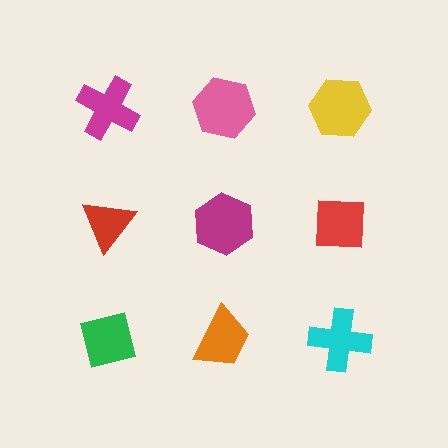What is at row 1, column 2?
A pink hexagon.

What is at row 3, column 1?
A green square.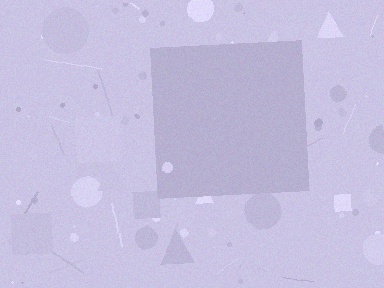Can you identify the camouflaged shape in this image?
The camouflaged shape is a square.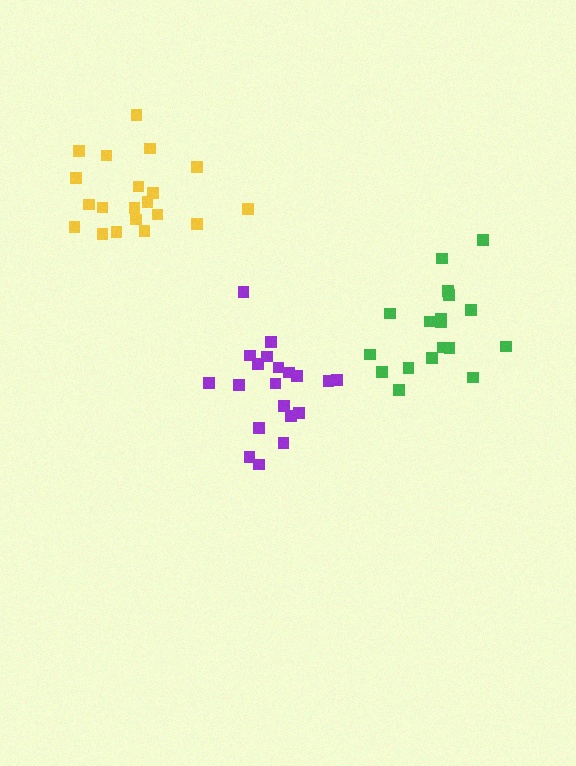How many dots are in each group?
Group 1: 20 dots, Group 2: 20 dots, Group 3: 18 dots (58 total).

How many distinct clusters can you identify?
There are 3 distinct clusters.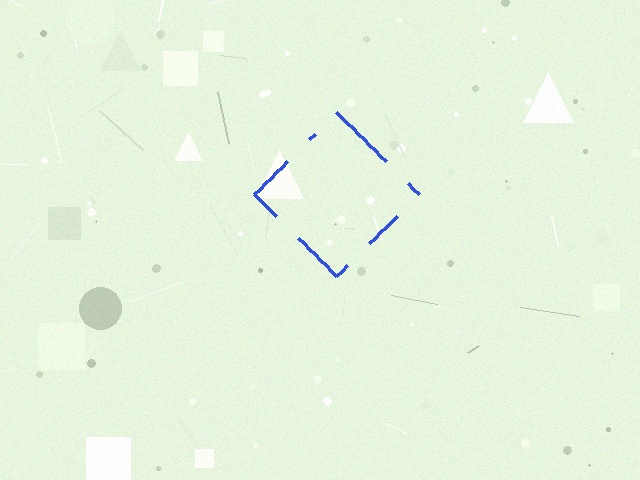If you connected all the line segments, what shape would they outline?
They would outline a diamond.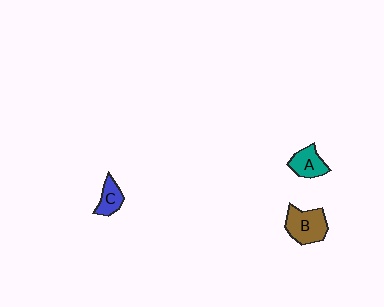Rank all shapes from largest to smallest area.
From largest to smallest: B (brown), A (teal), C (blue).